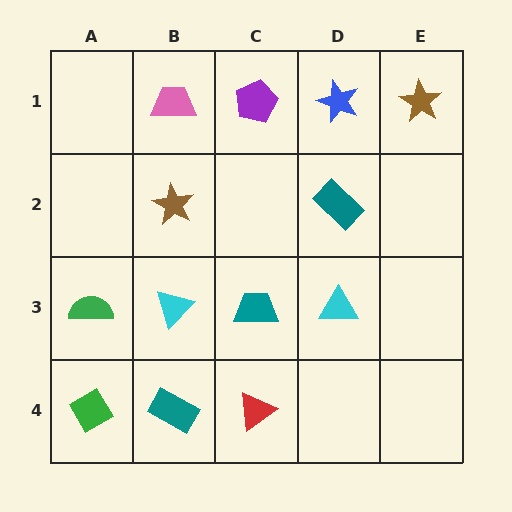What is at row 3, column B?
A cyan triangle.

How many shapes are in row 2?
2 shapes.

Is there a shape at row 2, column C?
No, that cell is empty.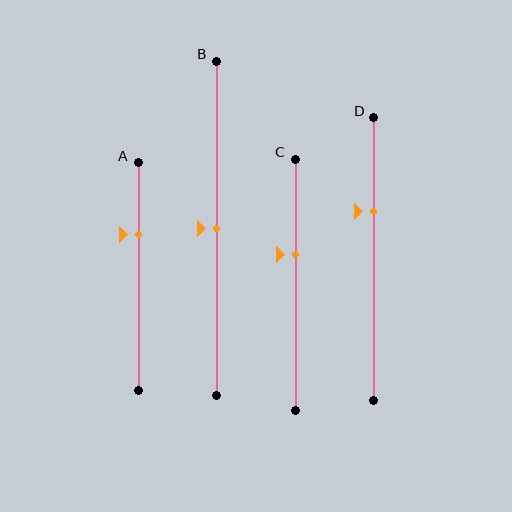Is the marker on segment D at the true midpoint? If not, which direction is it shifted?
No, the marker on segment D is shifted upward by about 17% of the segment length.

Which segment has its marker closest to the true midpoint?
Segment B has its marker closest to the true midpoint.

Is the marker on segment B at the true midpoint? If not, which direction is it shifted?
Yes, the marker on segment B is at the true midpoint.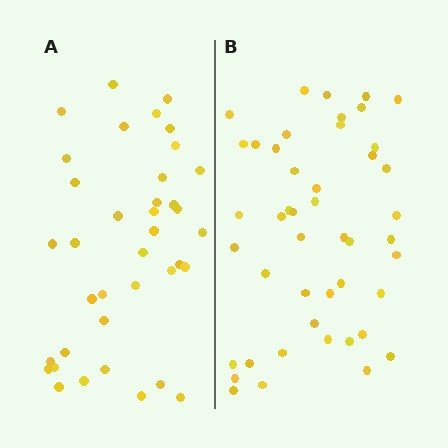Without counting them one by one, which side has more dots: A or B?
Region B (the right region) has more dots.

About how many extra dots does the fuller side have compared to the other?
Region B has roughly 8 or so more dots than region A.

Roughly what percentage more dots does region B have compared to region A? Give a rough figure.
About 20% more.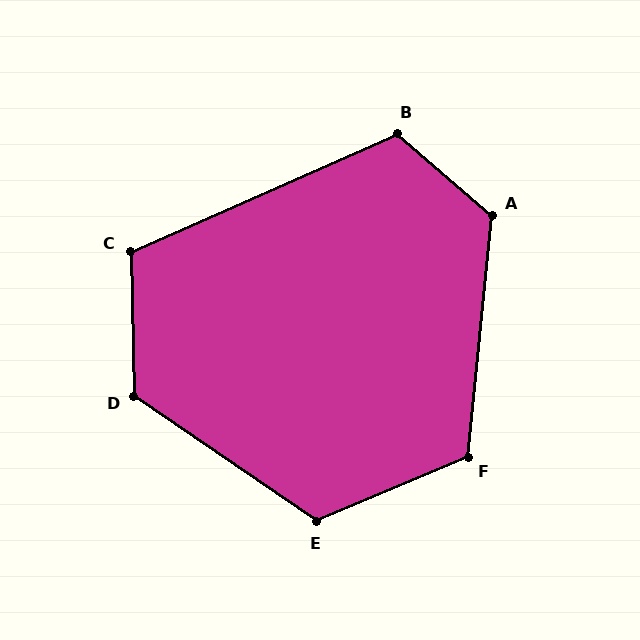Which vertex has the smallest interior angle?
C, at approximately 113 degrees.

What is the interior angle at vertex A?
Approximately 125 degrees (obtuse).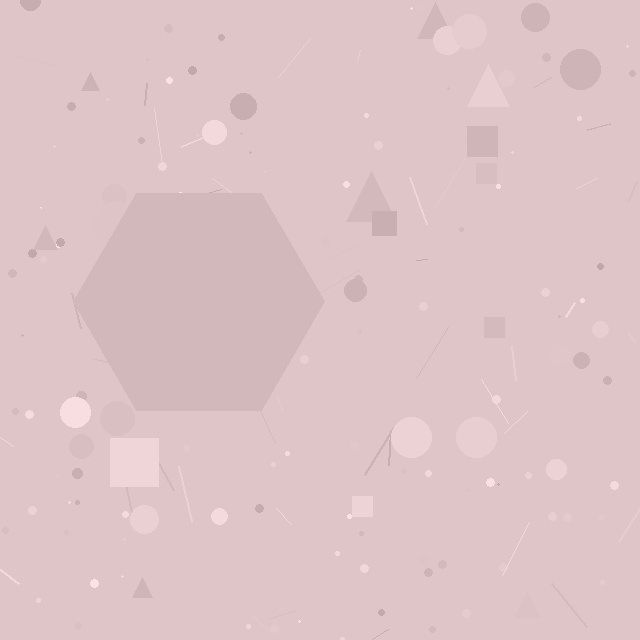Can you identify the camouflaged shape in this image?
The camouflaged shape is a hexagon.